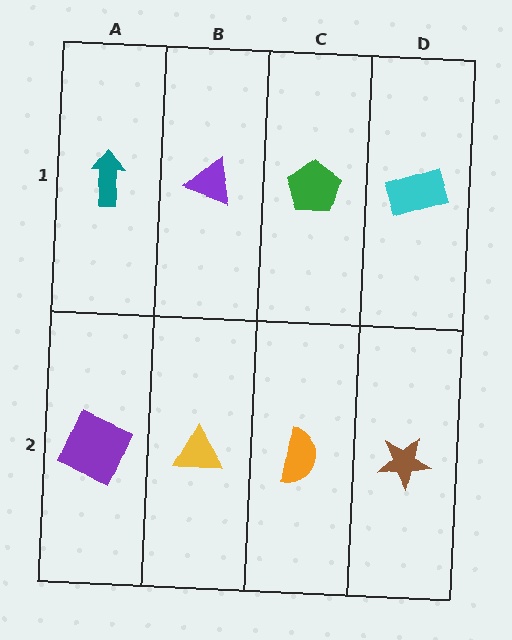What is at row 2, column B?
A yellow triangle.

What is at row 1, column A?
A teal arrow.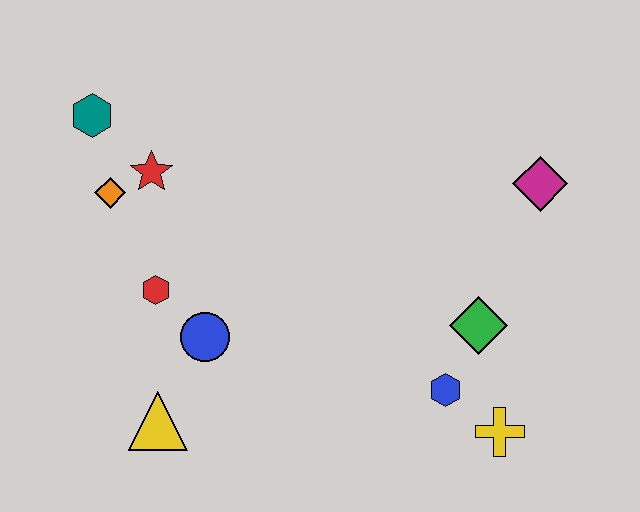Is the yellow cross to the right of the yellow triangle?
Yes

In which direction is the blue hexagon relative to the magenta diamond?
The blue hexagon is below the magenta diamond.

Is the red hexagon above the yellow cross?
Yes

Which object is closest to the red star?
The orange diamond is closest to the red star.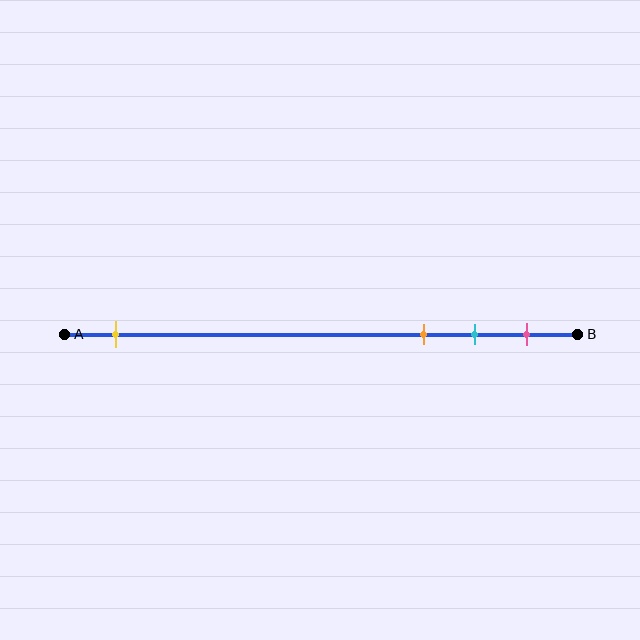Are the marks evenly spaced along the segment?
No, the marks are not evenly spaced.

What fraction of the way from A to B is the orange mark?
The orange mark is approximately 70% (0.7) of the way from A to B.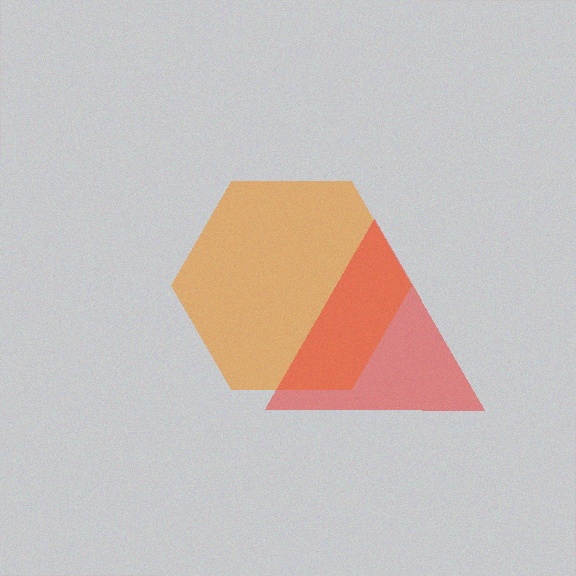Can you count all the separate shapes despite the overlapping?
Yes, there are 2 separate shapes.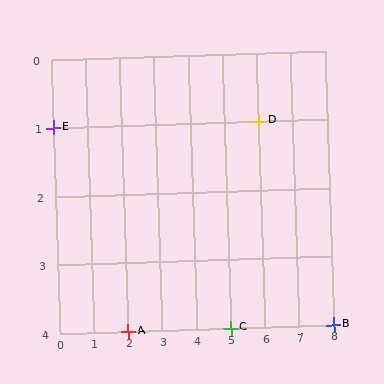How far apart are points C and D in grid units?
Points C and D are 1 column and 3 rows apart (about 3.2 grid units diagonally).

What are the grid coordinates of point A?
Point A is at grid coordinates (2, 4).